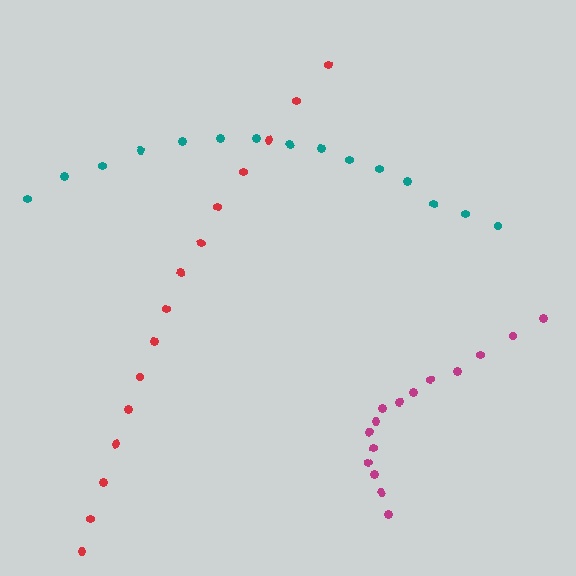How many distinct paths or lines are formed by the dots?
There are 3 distinct paths.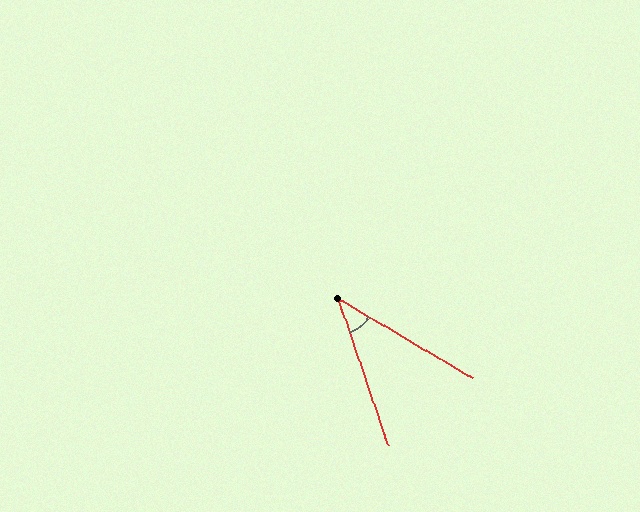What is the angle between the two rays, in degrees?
Approximately 40 degrees.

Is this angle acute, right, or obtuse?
It is acute.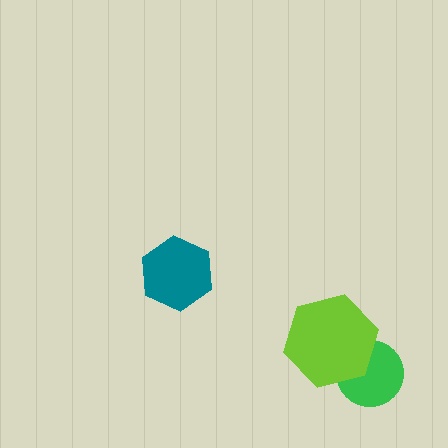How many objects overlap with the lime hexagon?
1 object overlaps with the lime hexagon.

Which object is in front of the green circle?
The lime hexagon is in front of the green circle.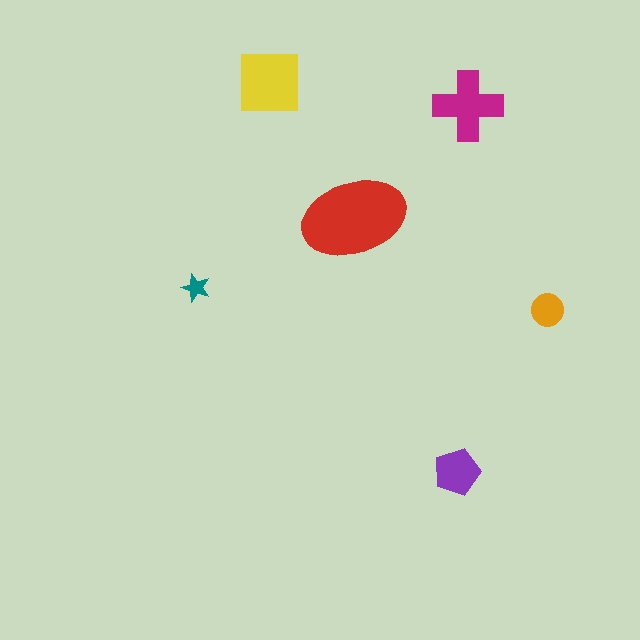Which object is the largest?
The red ellipse.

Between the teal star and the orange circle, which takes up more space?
The orange circle.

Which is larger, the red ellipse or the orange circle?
The red ellipse.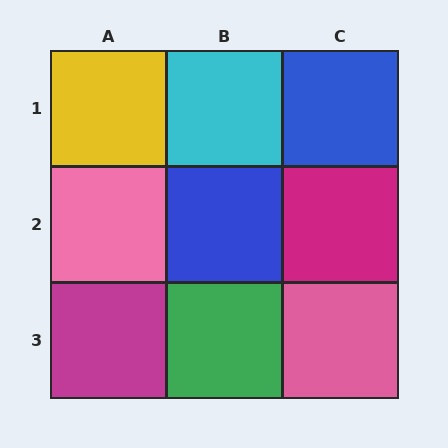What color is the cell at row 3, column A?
Magenta.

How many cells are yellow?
1 cell is yellow.